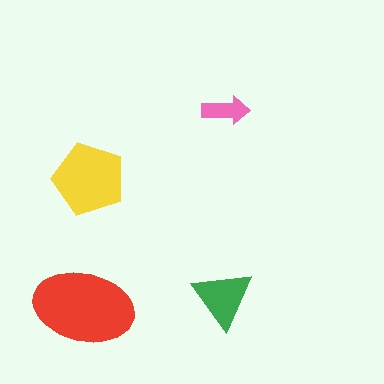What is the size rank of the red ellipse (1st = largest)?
1st.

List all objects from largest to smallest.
The red ellipse, the yellow pentagon, the green triangle, the pink arrow.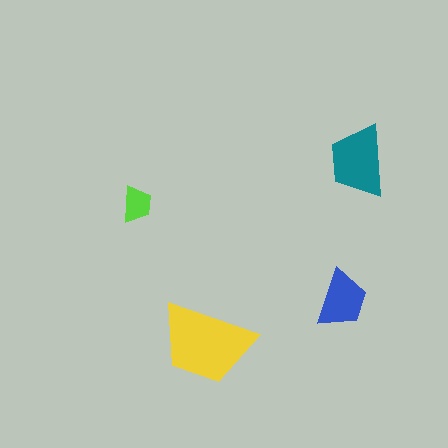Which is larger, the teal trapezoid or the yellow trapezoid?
The yellow one.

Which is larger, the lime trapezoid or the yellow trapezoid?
The yellow one.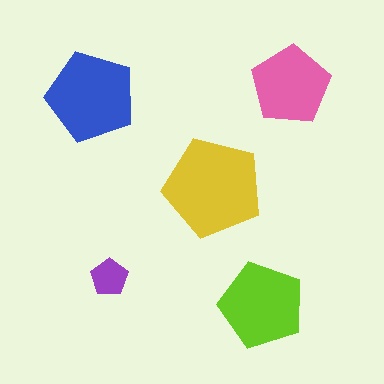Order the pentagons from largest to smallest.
the yellow one, the blue one, the lime one, the pink one, the purple one.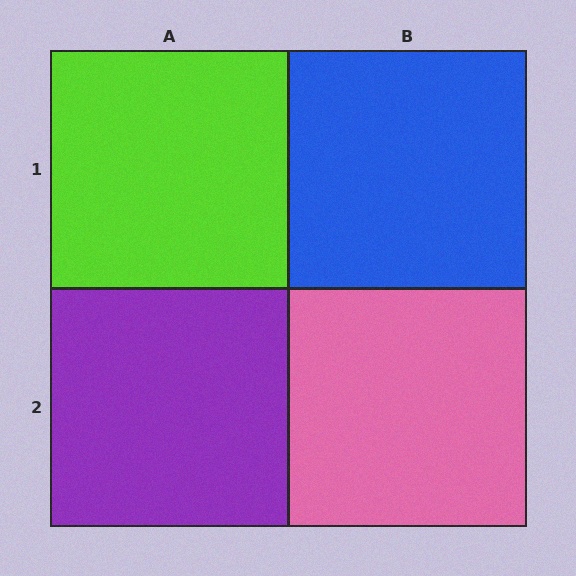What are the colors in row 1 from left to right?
Lime, blue.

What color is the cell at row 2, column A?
Purple.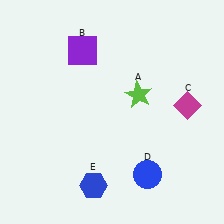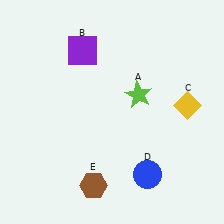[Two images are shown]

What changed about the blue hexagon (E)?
In Image 1, E is blue. In Image 2, it changed to brown.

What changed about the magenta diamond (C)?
In Image 1, C is magenta. In Image 2, it changed to yellow.